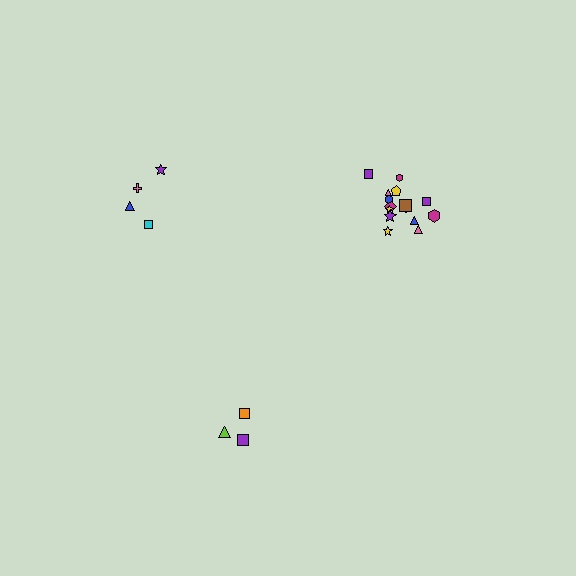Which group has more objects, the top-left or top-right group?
The top-right group.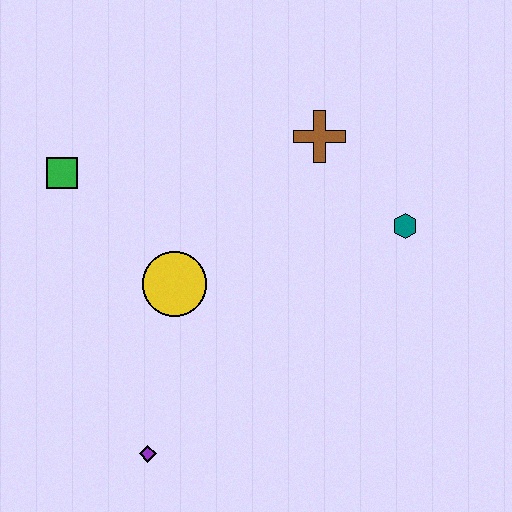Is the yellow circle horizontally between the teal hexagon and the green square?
Yes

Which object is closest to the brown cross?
The teal hexagon is closest to the brown cross.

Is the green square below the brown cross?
Yes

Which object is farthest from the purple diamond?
The brown cross is farthest from the purple diamond.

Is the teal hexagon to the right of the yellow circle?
Yes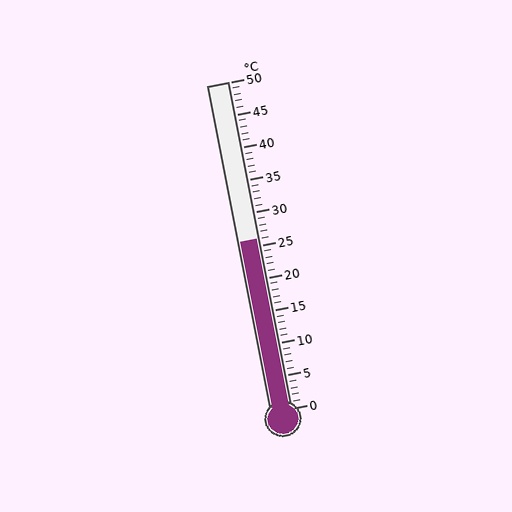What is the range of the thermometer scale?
The thermometer scale ranges from 0°C to 50°C.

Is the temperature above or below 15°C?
The temperature is above 15°C.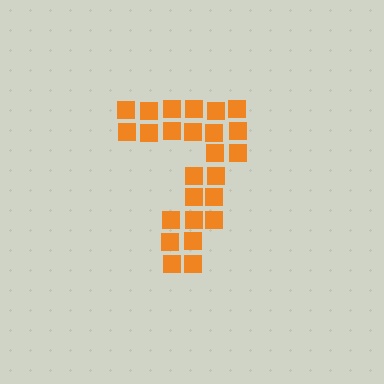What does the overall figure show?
The overall figure shows the digit 7.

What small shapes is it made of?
It is made of small squares.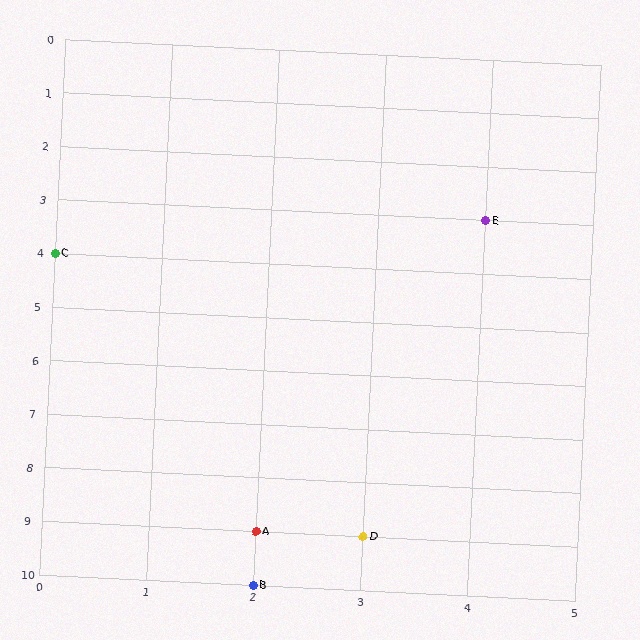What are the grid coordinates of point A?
Point A is at grid coordinates (2, 9).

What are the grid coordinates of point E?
Point E is at grid coordinates (4, 3).